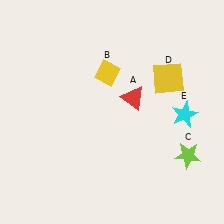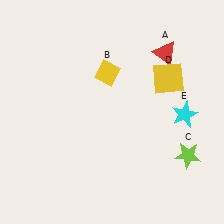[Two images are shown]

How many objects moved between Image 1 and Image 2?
1 object moved between the two images.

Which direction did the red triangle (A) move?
The red triangle (A) moved up.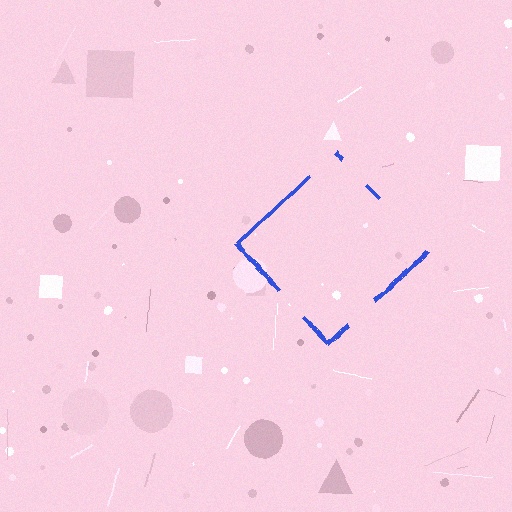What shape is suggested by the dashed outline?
The dashed outline suggests a diamond.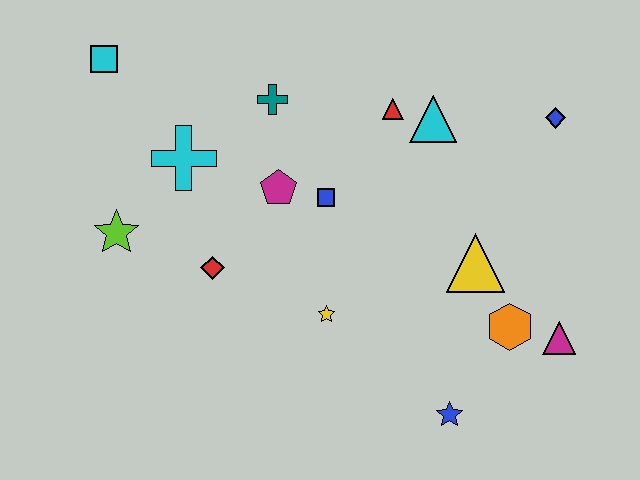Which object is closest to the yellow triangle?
The orange hexagon is closest to the yellow triangle.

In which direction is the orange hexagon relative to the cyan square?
The orange hexagon is to the right of the cyan square.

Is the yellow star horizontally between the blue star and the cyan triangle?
No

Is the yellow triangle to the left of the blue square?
No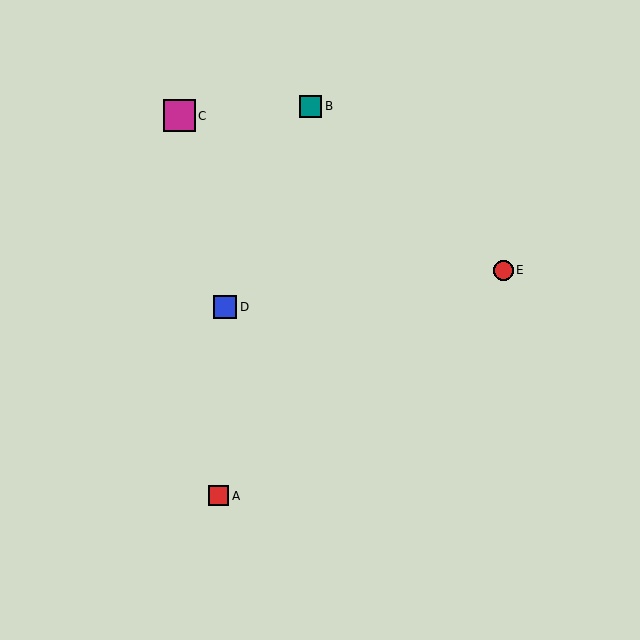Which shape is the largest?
The magenta square (labeled C) is the largest.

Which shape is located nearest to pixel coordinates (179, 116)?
The magenta square (labeled C) at (179, 116) is nearest to that location.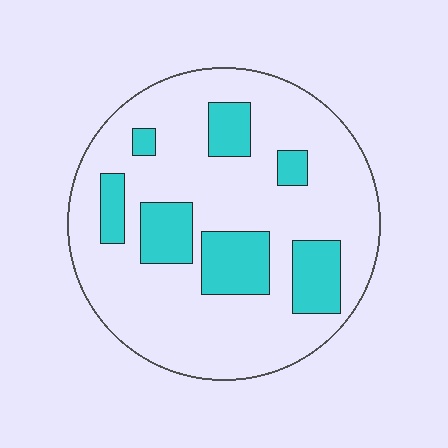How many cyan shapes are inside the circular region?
7.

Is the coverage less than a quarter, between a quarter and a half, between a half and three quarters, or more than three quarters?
Less than a quarter.